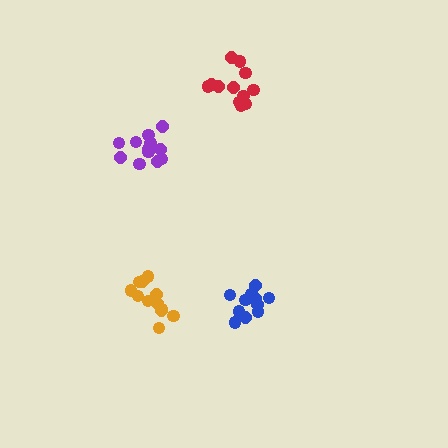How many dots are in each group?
Group 1: 12 dots, Group 2: 12 dots, Group 3: 12 dots, Group 4: 12 dots (48 total).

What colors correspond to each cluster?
The clusters are colored: orange, blue, purple, red.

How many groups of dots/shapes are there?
There are 4 groups.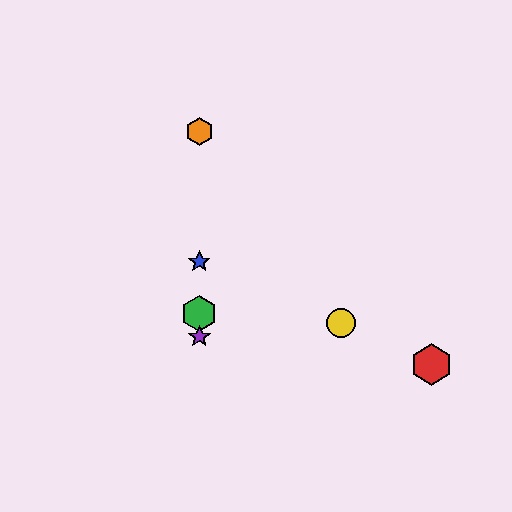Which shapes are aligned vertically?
The blue star, the green hexagon, the purple star, the orange hexagon are aligned vertically.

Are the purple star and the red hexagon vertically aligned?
No, the purple star is at x≈199 and the red hexagon is at x≈431.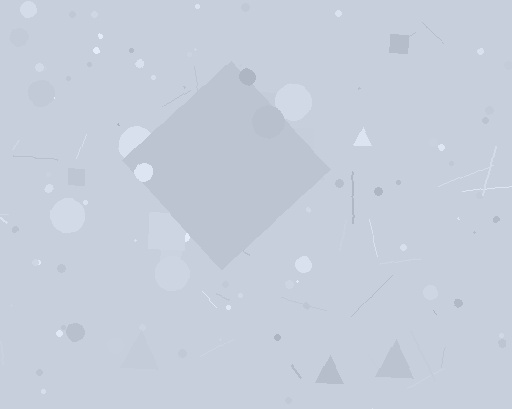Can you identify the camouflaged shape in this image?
The camouflaged shape is a diamond.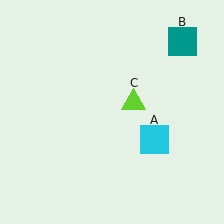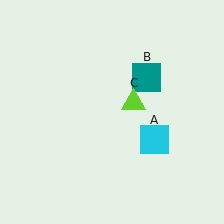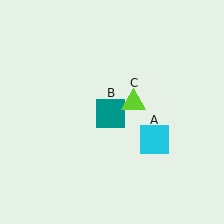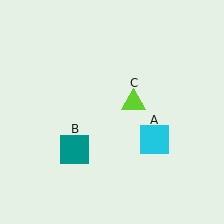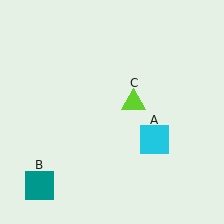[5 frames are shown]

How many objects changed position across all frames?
1 object changed position: teal square (object B).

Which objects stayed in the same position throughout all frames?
Cyan square (object A) and lime triangle (object C) remained stationary.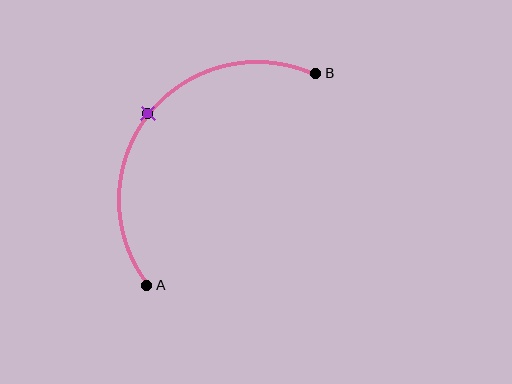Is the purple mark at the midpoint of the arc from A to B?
Yes. The purple mark lies on the arc at equal arc-length from both A and B — it is the arc midpoint.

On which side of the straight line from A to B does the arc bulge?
The arc bulges above and to the left of the straight line connecting A and B.